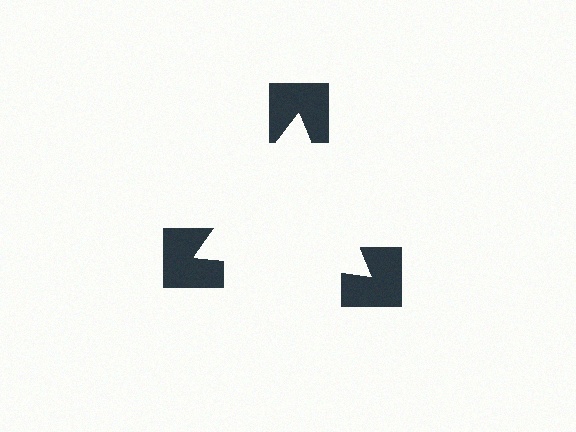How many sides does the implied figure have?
3 sides.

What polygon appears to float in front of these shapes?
An illusory triangle — its edges are inferred from the aligned wedge cuts in the notched squares, not physically drawn.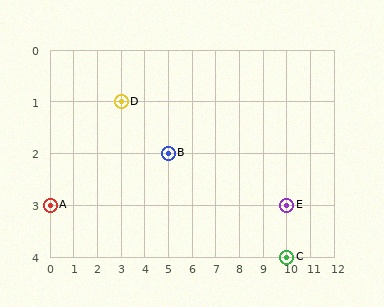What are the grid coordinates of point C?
Point C is at grid coordinates (10, 4).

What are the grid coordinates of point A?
Point A is at grid coordinates (0, 3).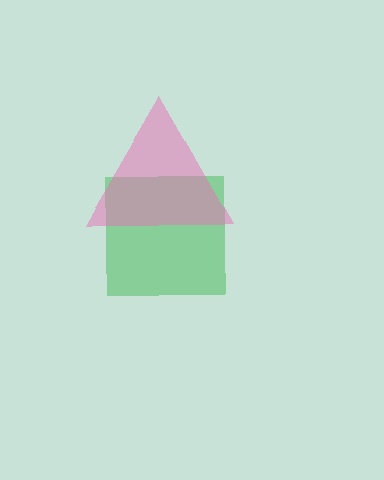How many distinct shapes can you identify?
There are 2 distinct shapes: a green square, a pink triangle.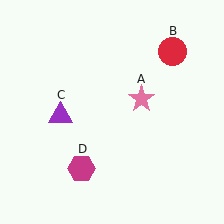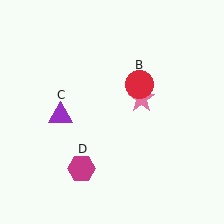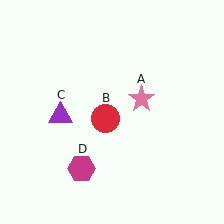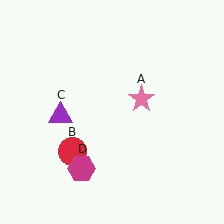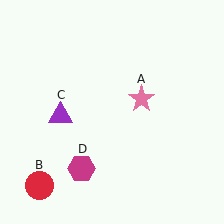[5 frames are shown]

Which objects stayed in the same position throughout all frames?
Pink star (object A) and purple triangle (object C) and magenta hexagon (object D) remained stationary.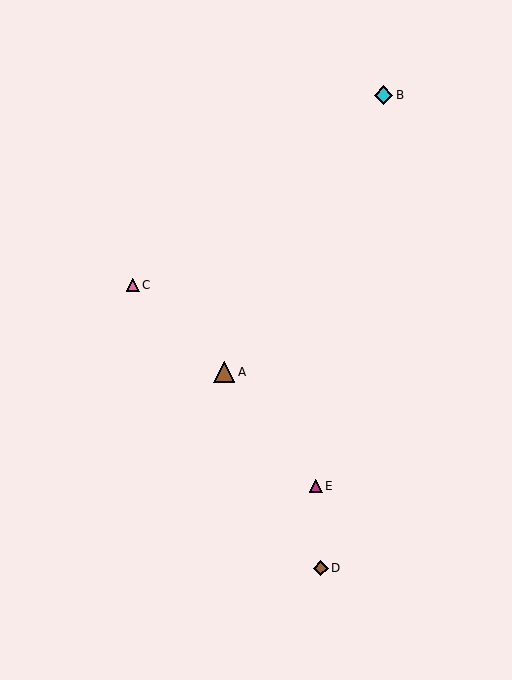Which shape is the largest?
The brown triangle (labeled A) is the largest.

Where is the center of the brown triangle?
The center of the brown triangle is at (224, 372).